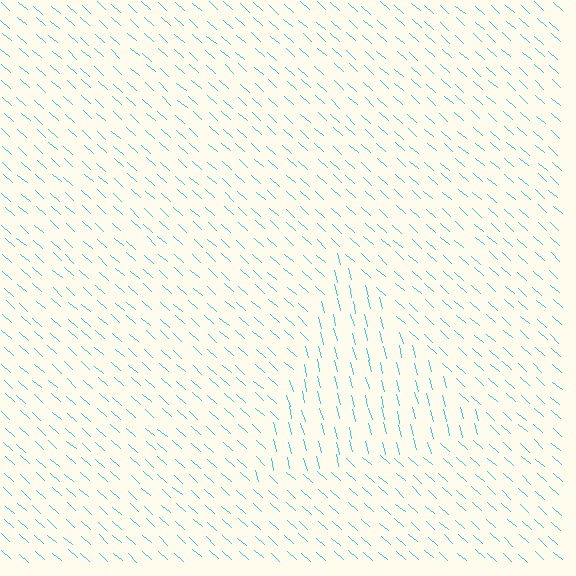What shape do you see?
I see a triangle.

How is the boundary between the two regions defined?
The boundary is defined purely by a change in line orientation (approximately 34 degrees difference). All lines are the same color and thickness.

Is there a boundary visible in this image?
Yes, there is a texture boundary formed by a change in line orientation.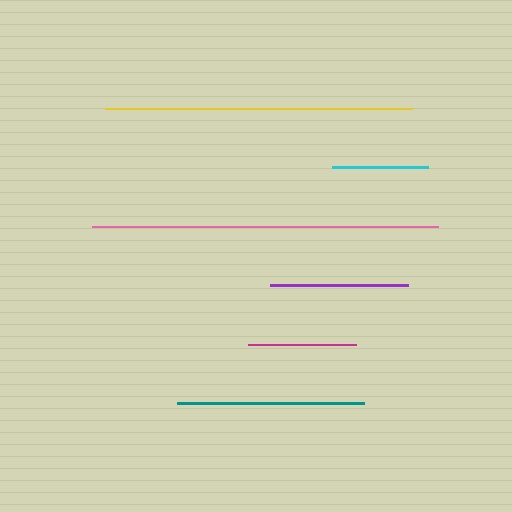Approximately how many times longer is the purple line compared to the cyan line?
The purple line is approximately 1.4 times the length of the cyan line.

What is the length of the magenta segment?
The magenta segment is approximately 108 pixels long.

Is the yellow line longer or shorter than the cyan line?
The yellow line is longer than the cyan line.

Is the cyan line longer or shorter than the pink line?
The pink line is longer than the cyan line.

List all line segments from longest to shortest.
From longest to shortest: pink, yellow, teal, purple, magenta, cyan.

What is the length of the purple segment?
The purple segment is approximately 138 pixels long.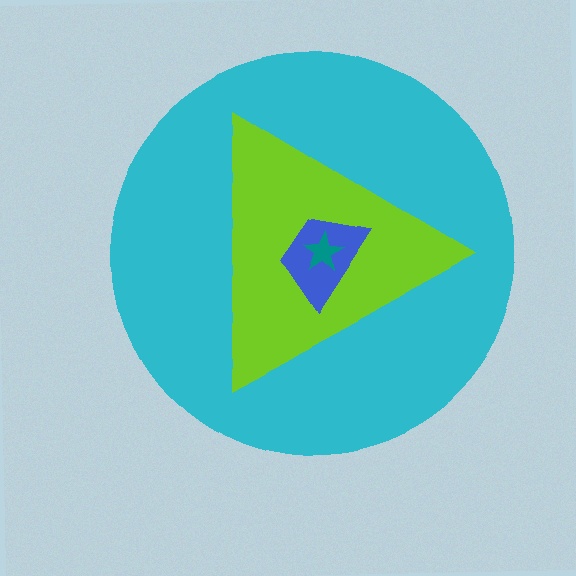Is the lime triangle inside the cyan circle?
Yes.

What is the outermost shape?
The cyan circle.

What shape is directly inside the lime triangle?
The blue trapezoid.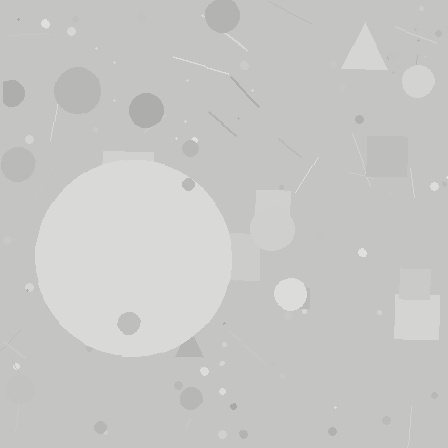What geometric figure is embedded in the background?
A circle is embedded in the background.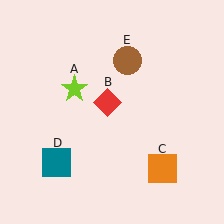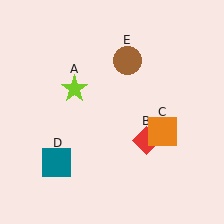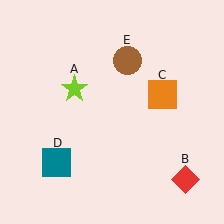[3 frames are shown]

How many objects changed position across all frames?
2 objects changed position: red diamond (object B), orange square (object C).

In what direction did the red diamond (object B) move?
The red diamond (object B) moved down and to the right.